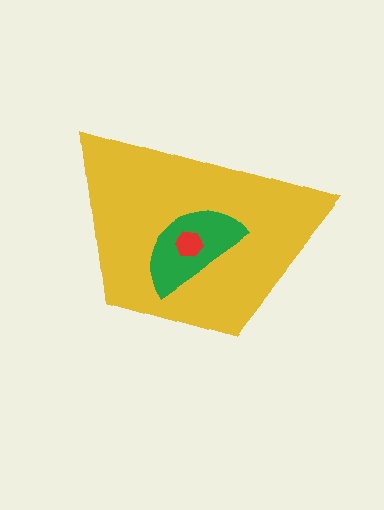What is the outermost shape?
The yellow trapezoid.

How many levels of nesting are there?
3.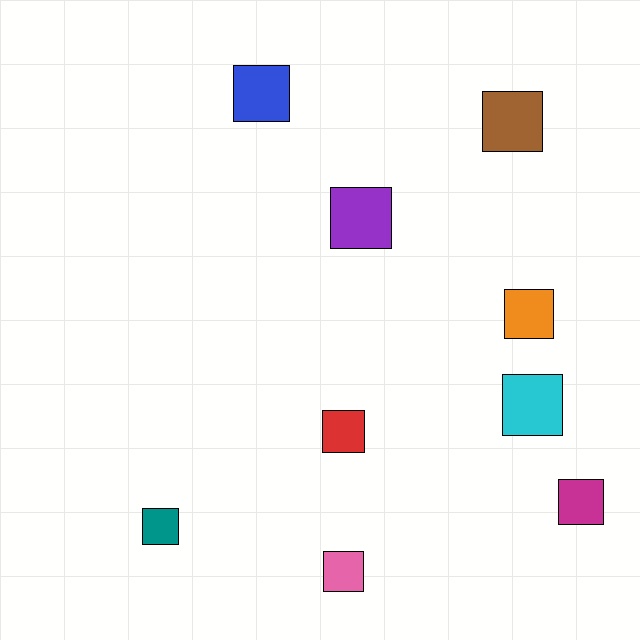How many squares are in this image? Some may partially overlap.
There are 9 squares.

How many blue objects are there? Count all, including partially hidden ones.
There is 1 blue object.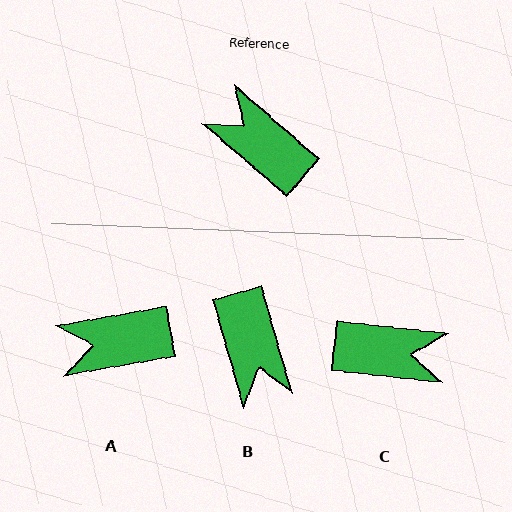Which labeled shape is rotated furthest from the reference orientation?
B, about 147 degrees away.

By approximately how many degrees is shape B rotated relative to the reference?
Approximately 147 degrees counter-clockwise.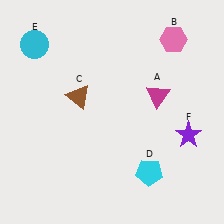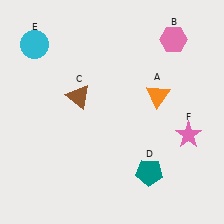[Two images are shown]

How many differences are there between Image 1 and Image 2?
There are 3 differences between the two images.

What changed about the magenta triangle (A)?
In Image 1, A is magenta. In Image 2, it changed to orange.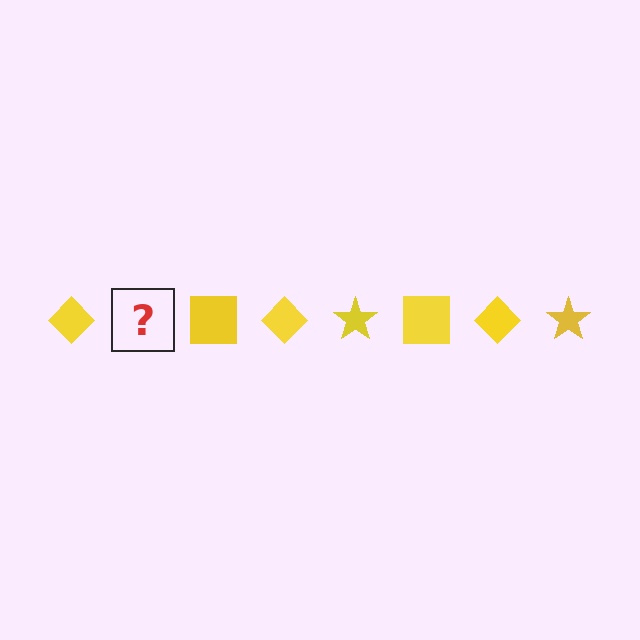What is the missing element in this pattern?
The missing element is a yellow star.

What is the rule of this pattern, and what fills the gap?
The rule is that the pattern cycles through diamond, star, square shapes in yellow. The gap should be filled with a yellow star.